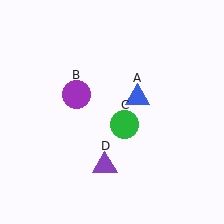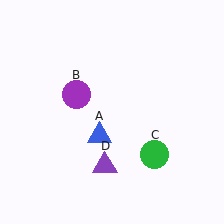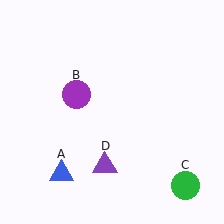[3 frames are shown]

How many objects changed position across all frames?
2 objects changed position: blue triangle (object A), green circle (object C).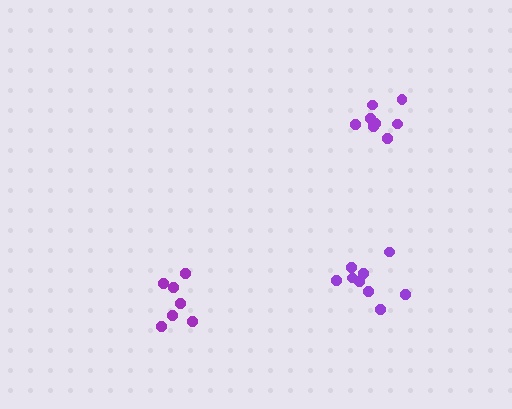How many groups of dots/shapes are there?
There are 3 groups.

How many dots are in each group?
Group 1: 9 dots, Group 2: 7 dots, Group 3: 8 dots (24 total).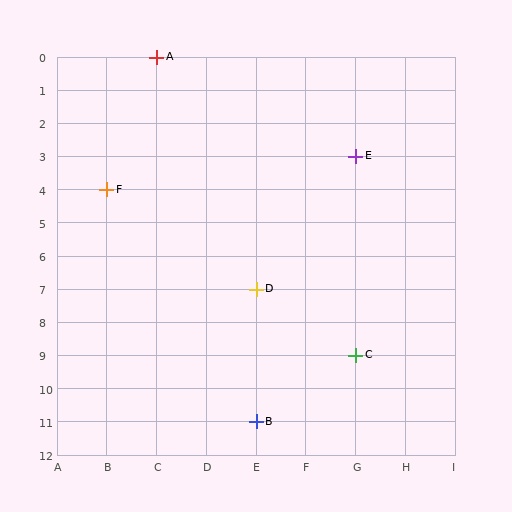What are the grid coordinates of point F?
Point F is at grid coordinates (B, 4).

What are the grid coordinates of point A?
Point A is at grid coordinates (C, 0).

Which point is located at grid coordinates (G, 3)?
Point E is at (G, 3).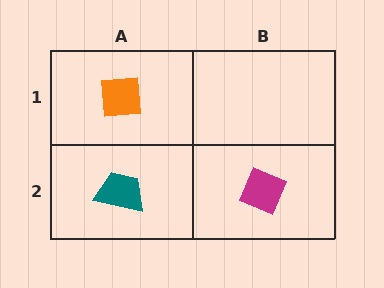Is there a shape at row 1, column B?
No, that cell is empty.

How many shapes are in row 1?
1 shape.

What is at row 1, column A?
An orange square.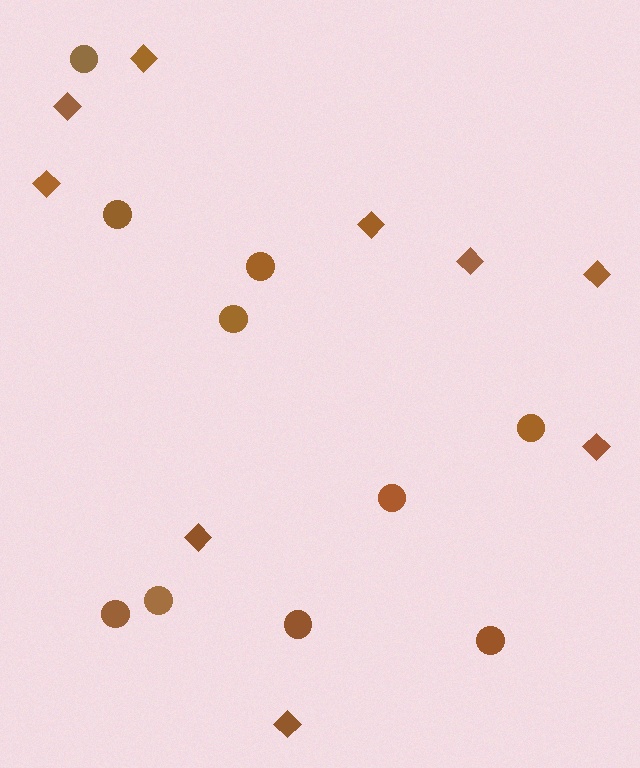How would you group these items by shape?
There are 2 groups: one group of circles (10) and one group of diamonds (9).